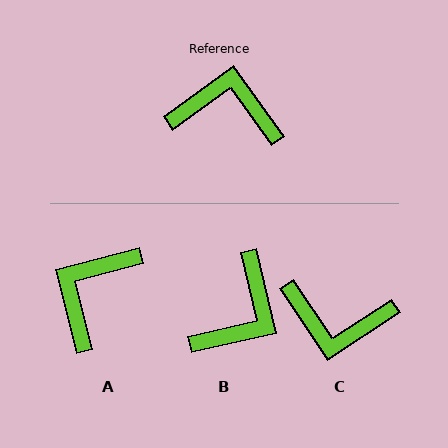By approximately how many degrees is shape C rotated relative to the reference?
Approximately 178 degrees counter-clockwise.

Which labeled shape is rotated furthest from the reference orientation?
C, about 178 degrees away.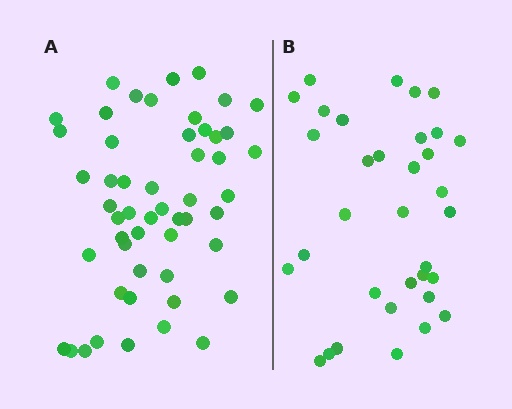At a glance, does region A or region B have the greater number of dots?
Region A (the left region) has more dots.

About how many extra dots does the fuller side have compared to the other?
Region A has approximately 20 more dots than region B.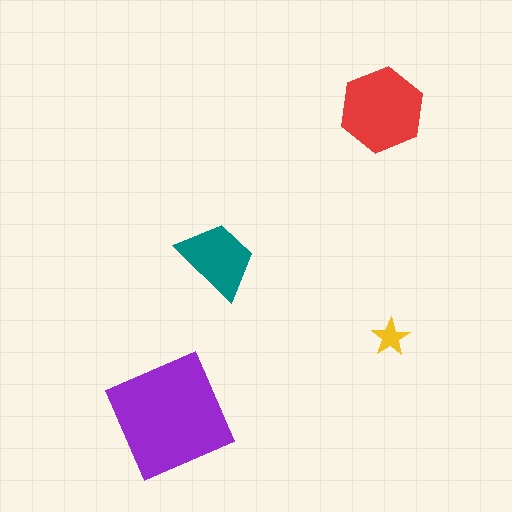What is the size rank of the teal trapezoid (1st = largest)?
3rd.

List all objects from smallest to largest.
The yellow star, the teal trapezoid, the red hexagon, the purple square.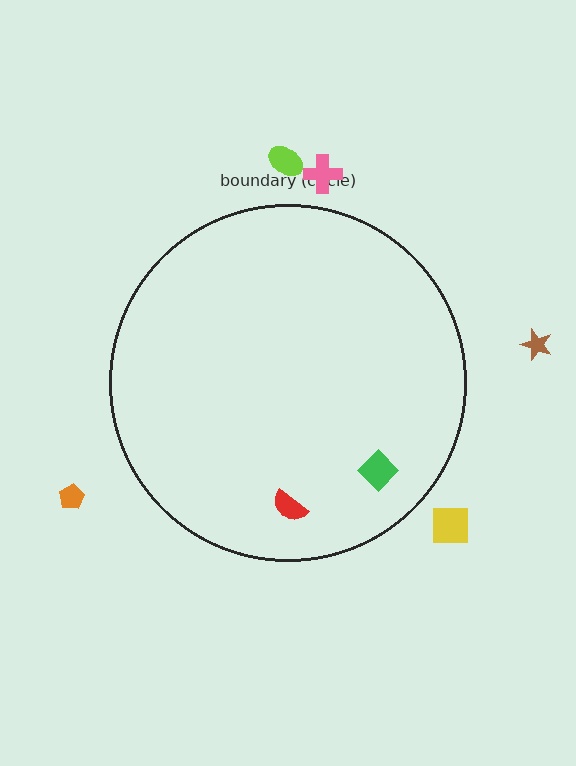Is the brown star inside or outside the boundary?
Outside.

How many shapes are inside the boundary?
2 inside, 5 outside.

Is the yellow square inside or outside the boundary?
Outside.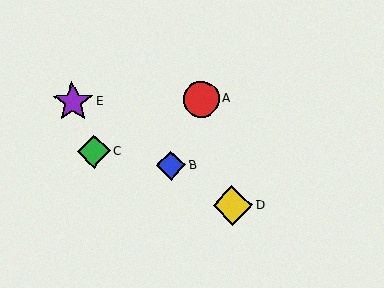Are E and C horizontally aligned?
No, E is at y≈102 and C is at y≈151.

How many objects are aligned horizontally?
2 objects (A, E) are aligned horizontally.